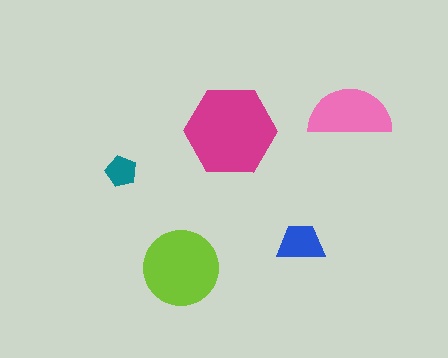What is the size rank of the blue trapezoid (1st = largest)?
4th.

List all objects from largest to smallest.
The magenta hexagon, the lime circle, the pink semicircle, the blue trapezoid, the teal pentagon.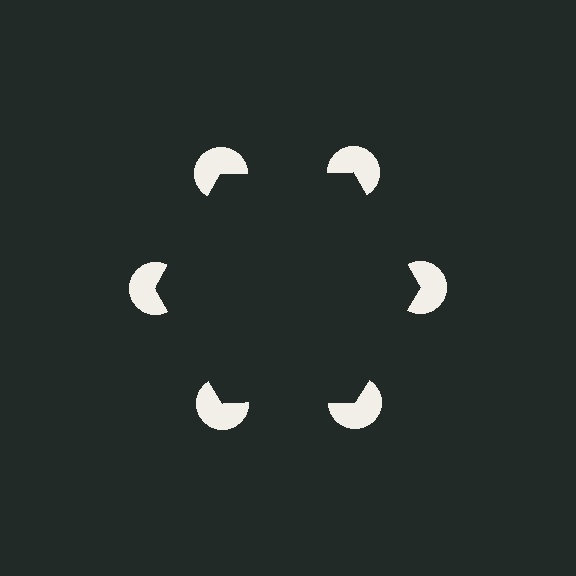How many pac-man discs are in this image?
There are 6 — one at each vertex of the illusory hexagon.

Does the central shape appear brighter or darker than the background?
It typically appears slightly darker than the background, even though no actual brightness change is drawn.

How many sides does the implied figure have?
6 sides.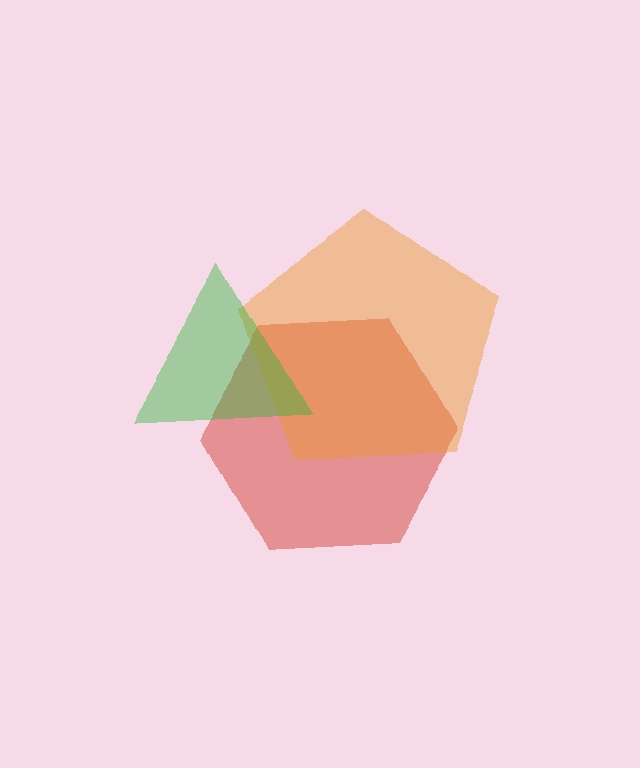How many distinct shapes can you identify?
There are 3 distinct shapes: a red hexagon, an orange pentagon, a green triangle.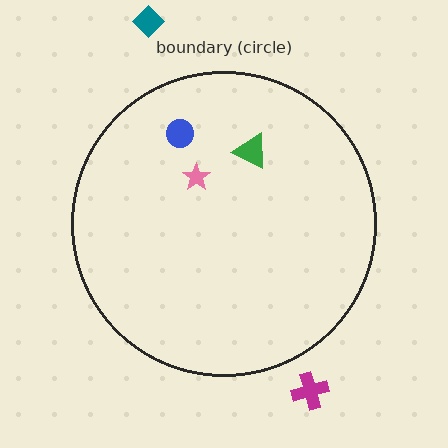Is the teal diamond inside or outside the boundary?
Outside.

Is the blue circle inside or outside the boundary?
Inside.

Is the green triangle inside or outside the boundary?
Inside.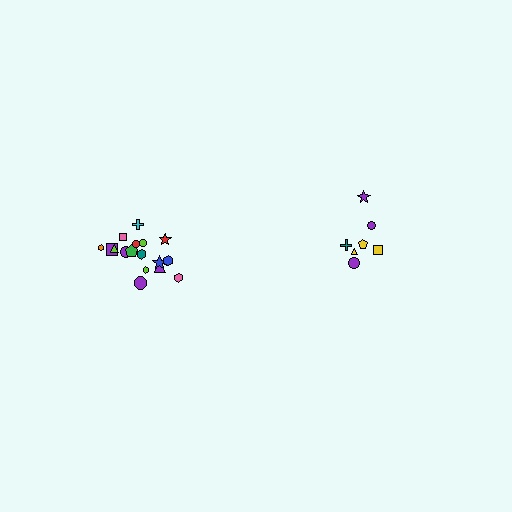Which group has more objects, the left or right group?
The left group.